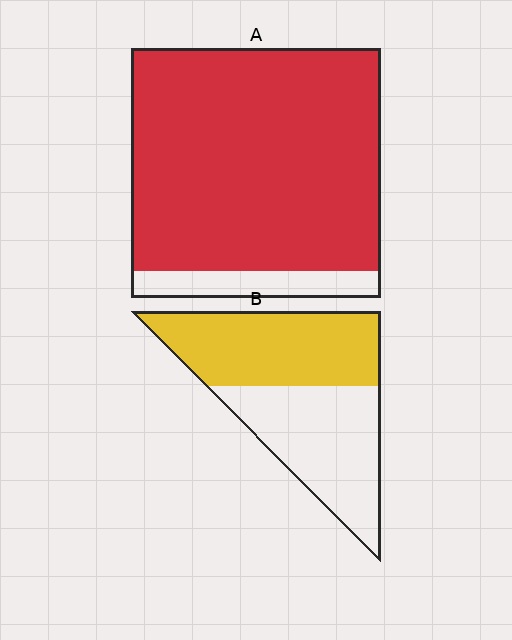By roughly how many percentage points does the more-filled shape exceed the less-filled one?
By roughly 40 percentage points (A over B).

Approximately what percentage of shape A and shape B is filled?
A is approximately 90% and B is approximately 50%.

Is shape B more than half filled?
Roughly half.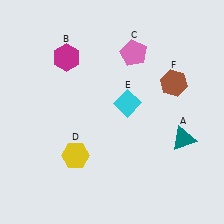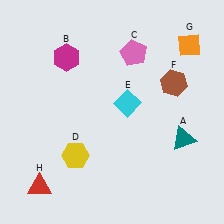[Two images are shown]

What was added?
An orange diamond (G), a red triangle (H) were added in Image 2.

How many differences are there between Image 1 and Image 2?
There are 2 differences between the two images.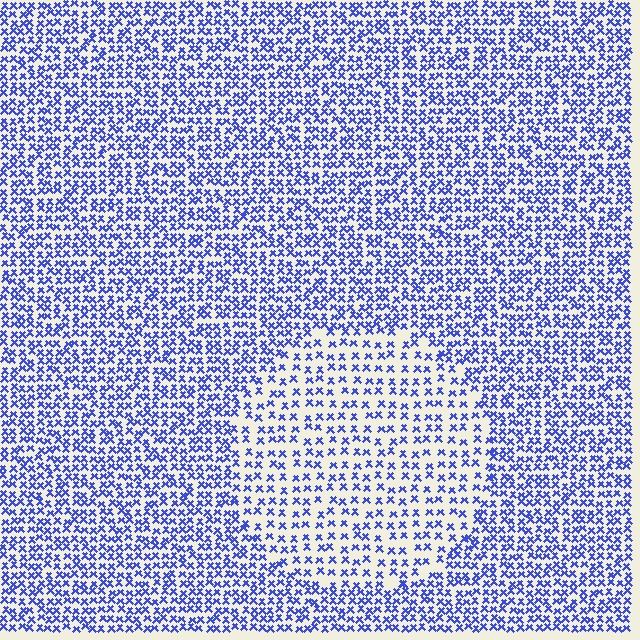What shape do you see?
I see a circle.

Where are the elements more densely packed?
The elements are more densely packed outside the circle boundary.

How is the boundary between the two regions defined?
The boundary is defined by a change in element density (approximately 1.8x ratio). All elements are the same color, size, and shape.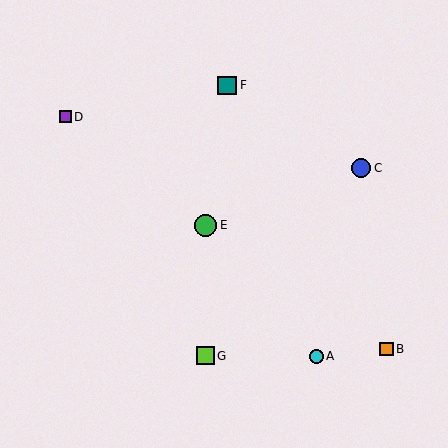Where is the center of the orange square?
The center of the orange square is at (386, 349).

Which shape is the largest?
The green circle (labeled E) is the largest.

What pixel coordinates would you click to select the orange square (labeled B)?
Click at (386, 349) to select the orange square B.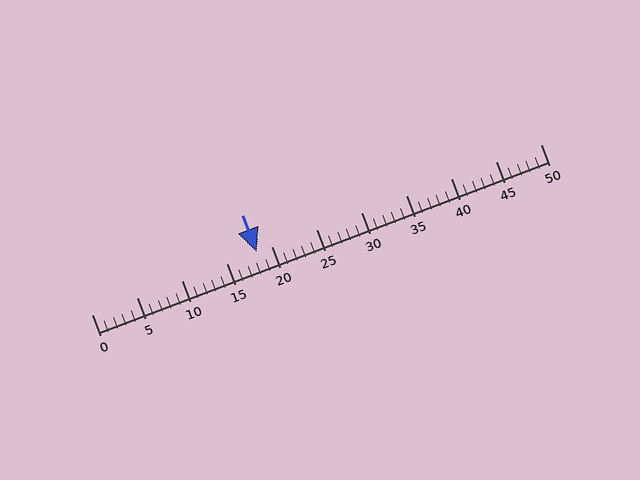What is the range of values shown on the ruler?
The ruler shows values from 0 to 50.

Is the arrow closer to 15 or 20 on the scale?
The arrow is closer to 20.